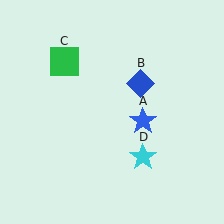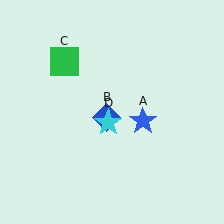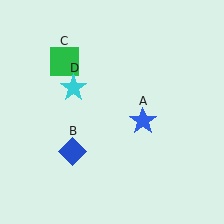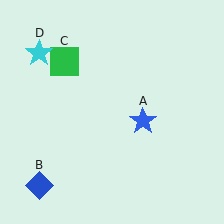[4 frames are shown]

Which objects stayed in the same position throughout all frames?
Blue star (object A) and green square (object C) remained stationary.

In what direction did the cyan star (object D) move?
The cyan star (object D) moved up and to the left.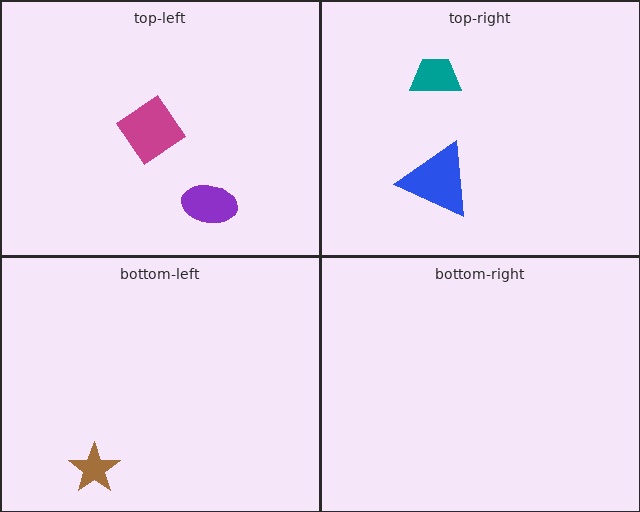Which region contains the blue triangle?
The top-right region.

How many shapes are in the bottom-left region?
1.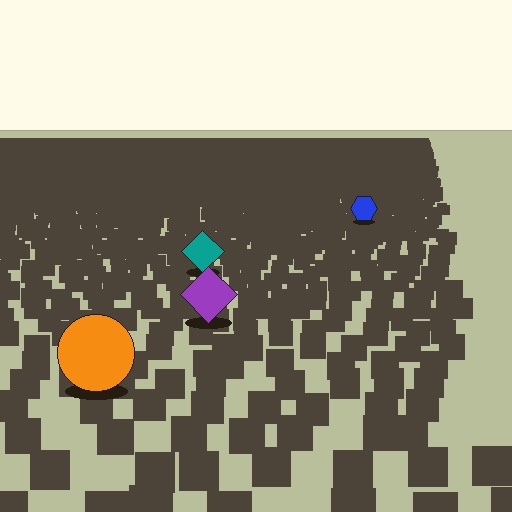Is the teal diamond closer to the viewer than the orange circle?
No. The orange circle is closer — you can tell from the texture gradient: the ground texture is coarser near it.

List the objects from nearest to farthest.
From nearest to farthest: the orange circle, the purple diamond, the teal diamond, the blue hexagon.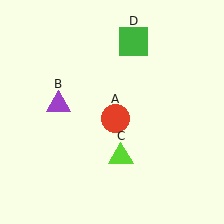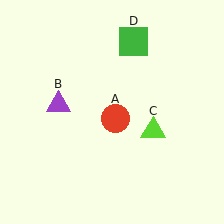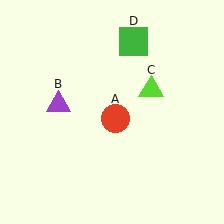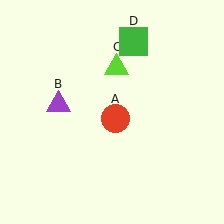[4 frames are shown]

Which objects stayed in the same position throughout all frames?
Red circle (object A) and purple triangle (object B) and green square (object D) remained stationary.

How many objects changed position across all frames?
1 object changed position: lime triangle (object C).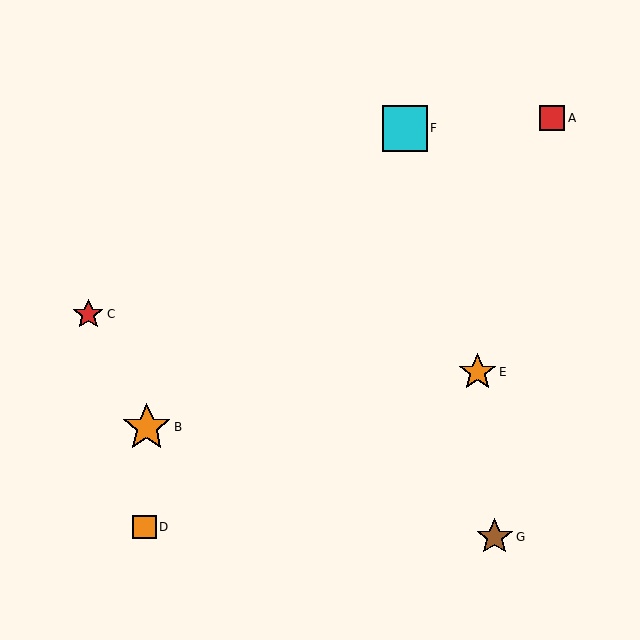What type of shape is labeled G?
Shape G is a brown star.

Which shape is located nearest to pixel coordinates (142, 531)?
The orange square (labeled D) at (145, 527) is nearest to that location.